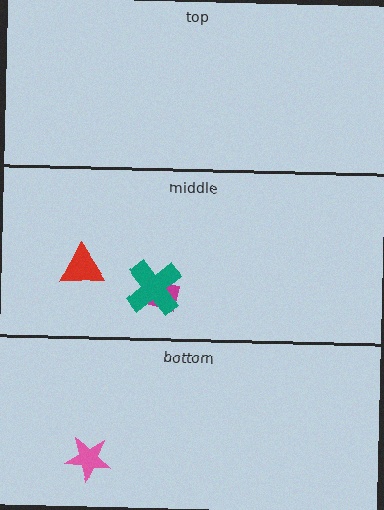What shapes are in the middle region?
The red triangle, the magenta square, the teal cross.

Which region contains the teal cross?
The middle region.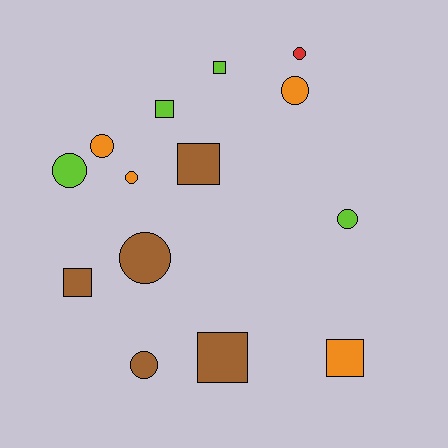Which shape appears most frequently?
Circle, with 8 objects.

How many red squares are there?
There are no red squares.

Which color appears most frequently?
Brown, with 5 objects.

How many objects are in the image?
There are 14 objects.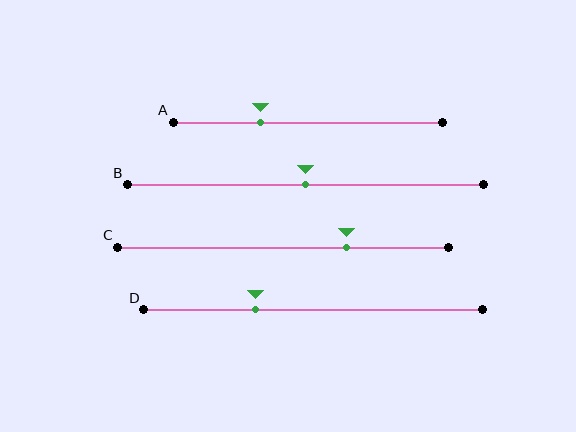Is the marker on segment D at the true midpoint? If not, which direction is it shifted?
No, the marker on segment D is shifted to the left by about 17% of the segment length.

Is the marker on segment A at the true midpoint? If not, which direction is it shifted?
No, the marker on segment A is shifted to the left by about 18% of the segment length.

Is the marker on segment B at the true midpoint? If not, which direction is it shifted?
Yes, the marker on segment B is at the true midpoint.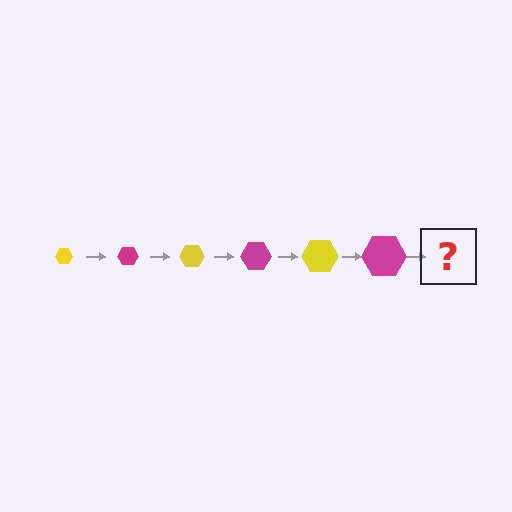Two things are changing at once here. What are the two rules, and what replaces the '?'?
The two rules are that the hexagon grows larger each step and the color cycles through yellow and magenta. The '?' should be a yellow hexagon, larger than the previous one.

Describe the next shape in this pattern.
It should be a yellow hexagon, larger than the previous one.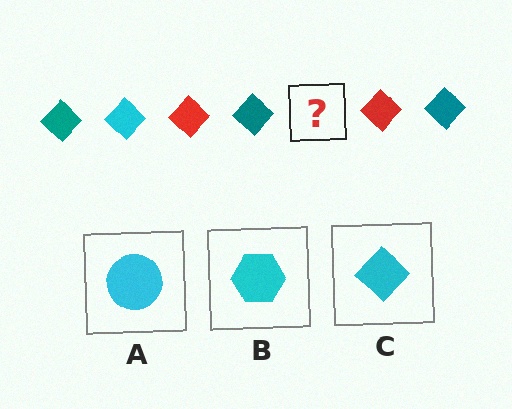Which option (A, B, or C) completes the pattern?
C.